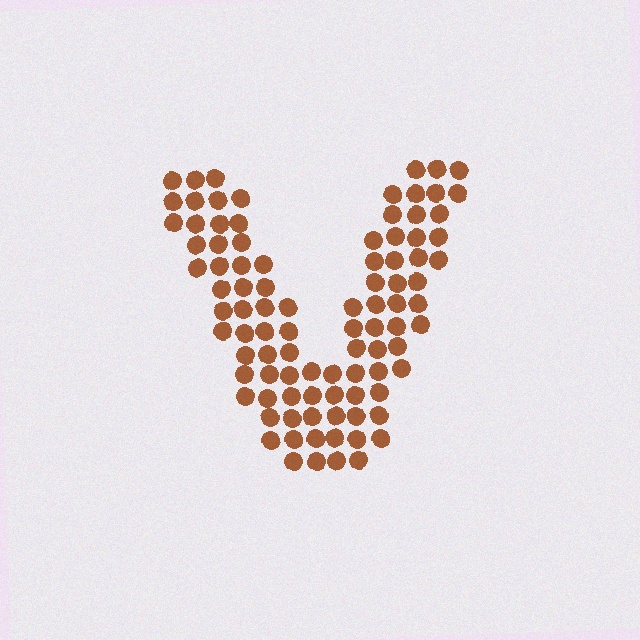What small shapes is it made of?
It is made of small circles.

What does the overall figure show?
The overall figure shows the letter V.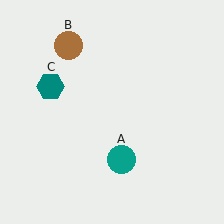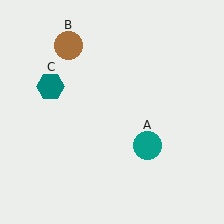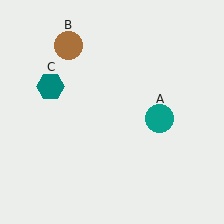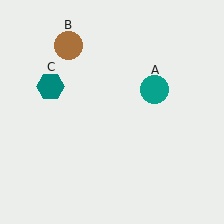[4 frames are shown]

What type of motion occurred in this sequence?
The teal circle (object A) rotated counterclockwise around the center of the scene.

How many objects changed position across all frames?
1 object changed position: teal circle (object A).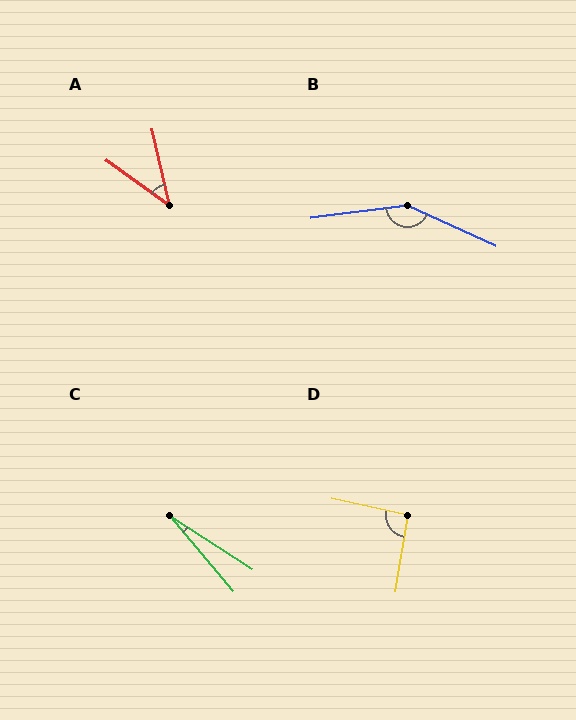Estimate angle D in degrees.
Approximately 93 degrees.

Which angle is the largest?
B, at approximately 148 degrees.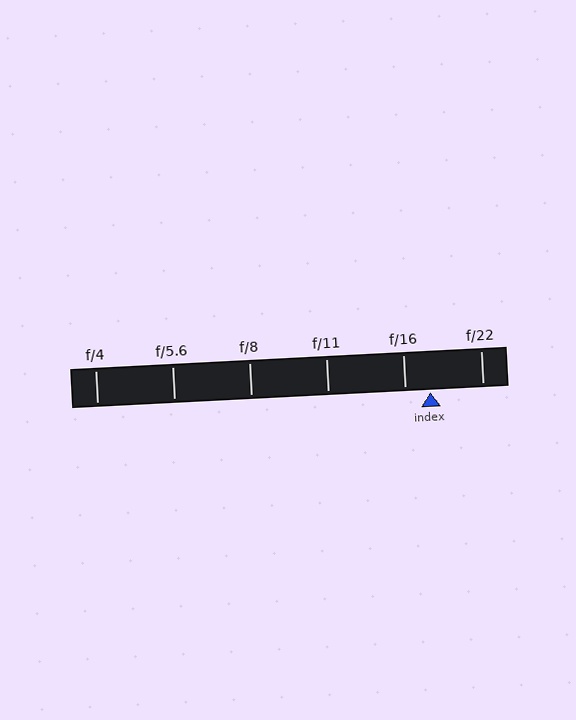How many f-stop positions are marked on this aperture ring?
There are 6 f-stop positions marked.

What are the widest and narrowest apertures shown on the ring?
The widest aperture shown is f/4 and the narrowest is f/22.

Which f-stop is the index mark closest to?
The index mark is closest to f/16.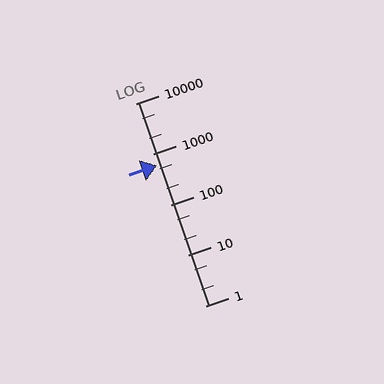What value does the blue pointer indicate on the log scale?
The pointer indicates approximately 590.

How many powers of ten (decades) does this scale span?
The scale spans 4 decades, from 1 to 10000.